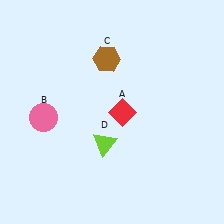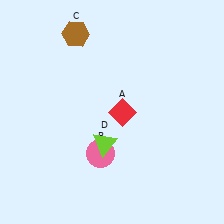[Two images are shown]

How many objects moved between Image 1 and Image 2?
2 objects moved between the two images.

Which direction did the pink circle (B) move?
The pink circle (B) moved right.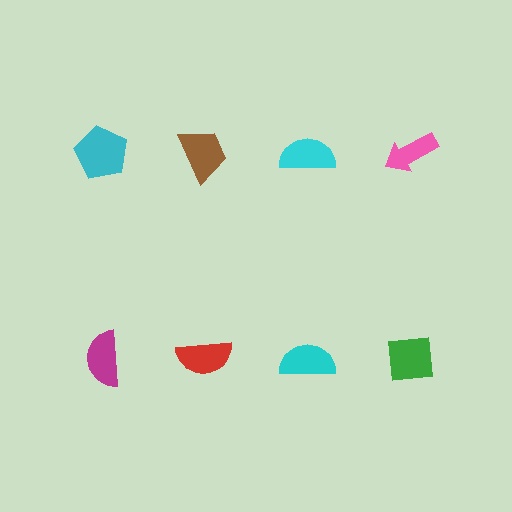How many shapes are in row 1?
4 shapes.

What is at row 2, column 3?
A cyan semicircle.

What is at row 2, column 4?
A green square.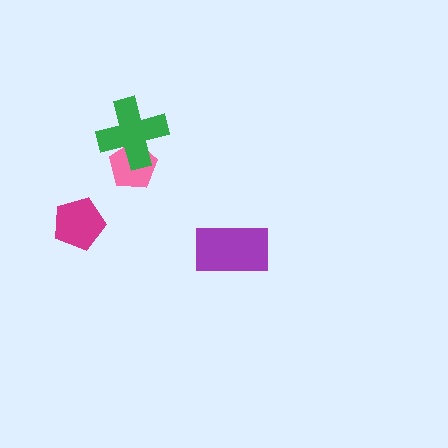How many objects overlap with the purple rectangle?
0 objects overlap with the purple rectangle.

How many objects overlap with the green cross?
1 object overlaps with the green cross.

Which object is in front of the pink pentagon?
The green cross is in front of the pink pentagon.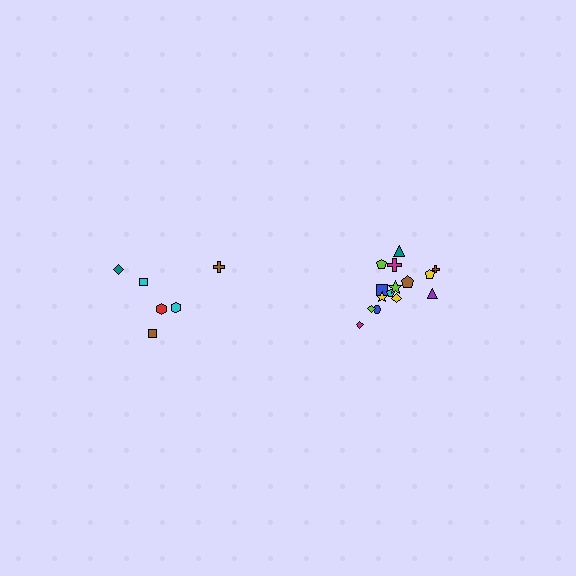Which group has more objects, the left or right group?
The right group.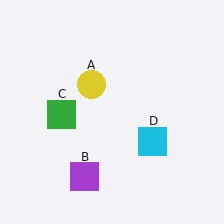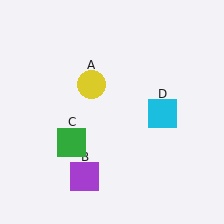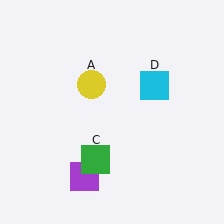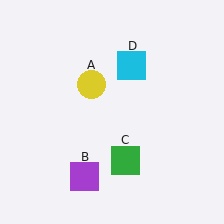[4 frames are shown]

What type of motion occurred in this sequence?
The green square (object C), cyan square (object D) rotated counterclockwise around the center of the scene.